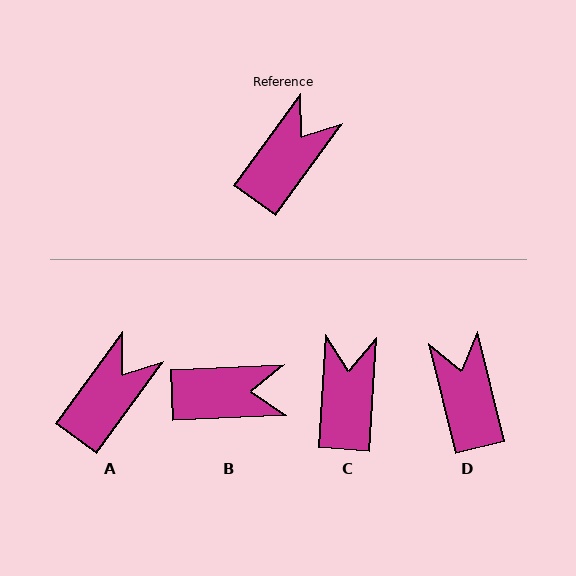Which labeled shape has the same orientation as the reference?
A.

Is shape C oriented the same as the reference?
No, it is off by about 32 degrees.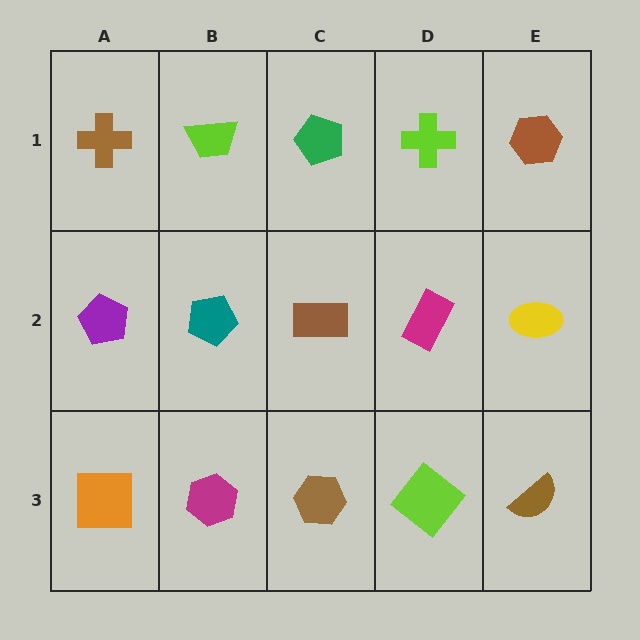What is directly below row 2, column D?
A lime diamond.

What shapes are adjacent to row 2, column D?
A lime cross (row 1, column D), a lime diamond (row 3, column D), a brown rectangle (row 2, column C), a yellow ellipse (row 2, column E).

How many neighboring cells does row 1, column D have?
3.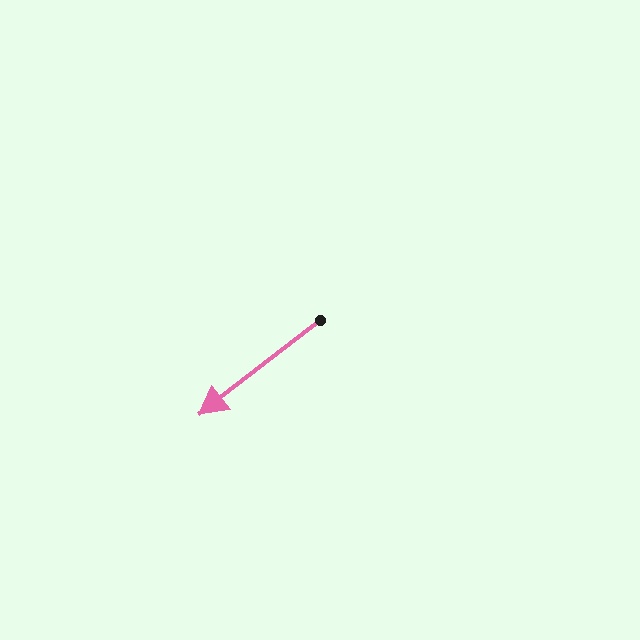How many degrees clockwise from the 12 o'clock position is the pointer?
Approximately 232 degrees.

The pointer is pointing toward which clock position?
Roughly 8 o'clock.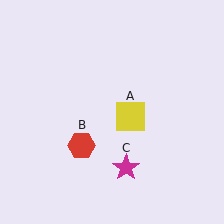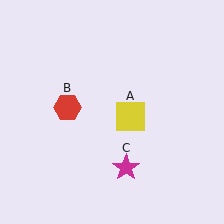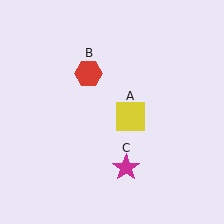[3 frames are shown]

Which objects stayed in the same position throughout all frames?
Yellow square (object A) and magenta star (object C) remained stationary.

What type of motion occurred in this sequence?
The red hexagon (object B) rotated clockwise around the center of the scene.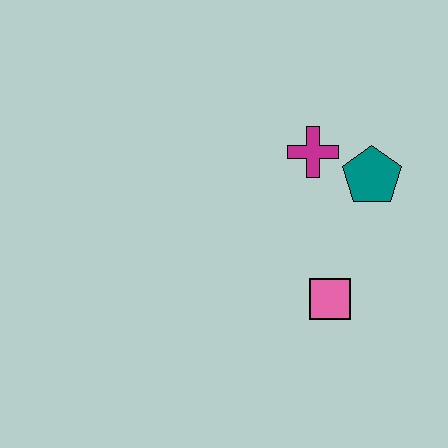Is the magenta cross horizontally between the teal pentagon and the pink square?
No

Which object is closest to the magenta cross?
The teal pentagon is closest to the magenta cross.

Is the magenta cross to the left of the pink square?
Yes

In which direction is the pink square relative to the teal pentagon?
The pink square is below the teal pentagon.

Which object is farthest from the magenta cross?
The pink square is farthest from the magenta cross.